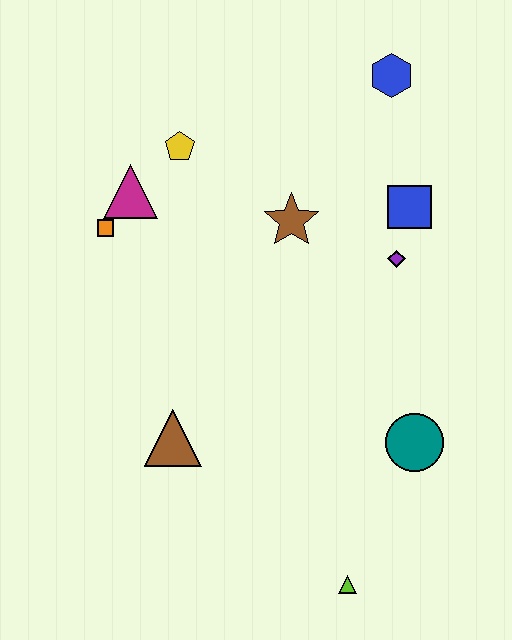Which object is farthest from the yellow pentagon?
The lime triangle is farthest from the yellow pentagon.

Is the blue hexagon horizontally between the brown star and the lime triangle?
No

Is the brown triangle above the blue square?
No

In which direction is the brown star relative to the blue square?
The brown star is to the left of the blue square.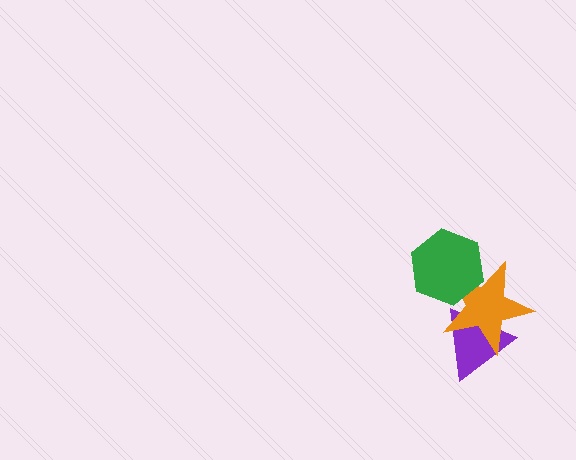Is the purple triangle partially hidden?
Yes, it is partially covered by another shape.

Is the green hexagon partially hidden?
No, no other shape covers it.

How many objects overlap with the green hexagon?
1 object overlaps with the green hexagon.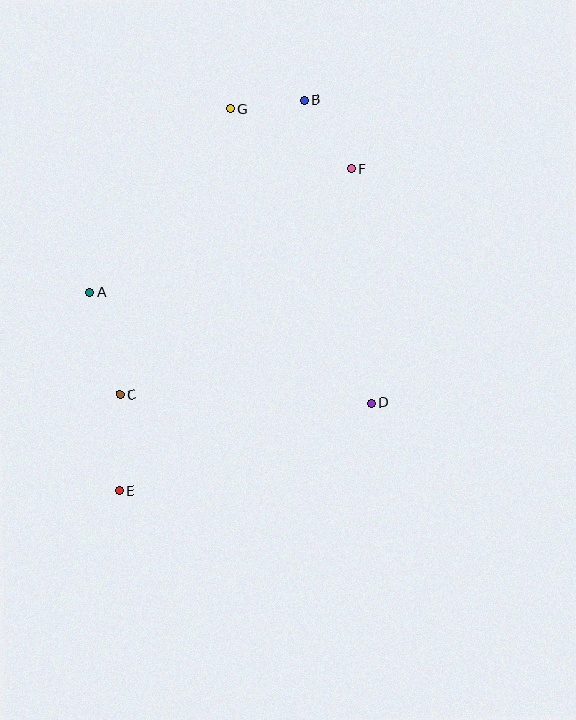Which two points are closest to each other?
Points B and G are closest to each other.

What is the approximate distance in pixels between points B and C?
The distance between B and C is approximately 348 pixels.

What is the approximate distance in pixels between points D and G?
The distance between D and G is approximately 326 pixels.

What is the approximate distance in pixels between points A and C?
The distance between A and C is approximately 106 pixels.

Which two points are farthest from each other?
Points B and E are farthest from each other.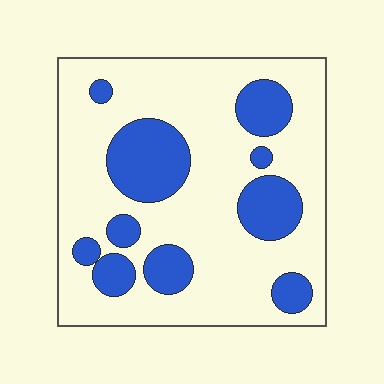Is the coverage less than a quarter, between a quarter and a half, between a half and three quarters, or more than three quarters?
Between a quarter and a half.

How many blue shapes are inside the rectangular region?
10.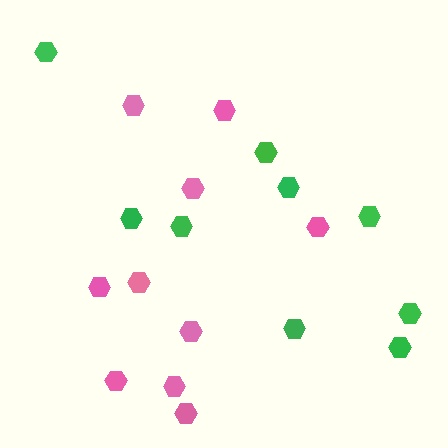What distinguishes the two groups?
There are 2 groups: one group of green hexagons (9) and one group of pink hexagons (10).